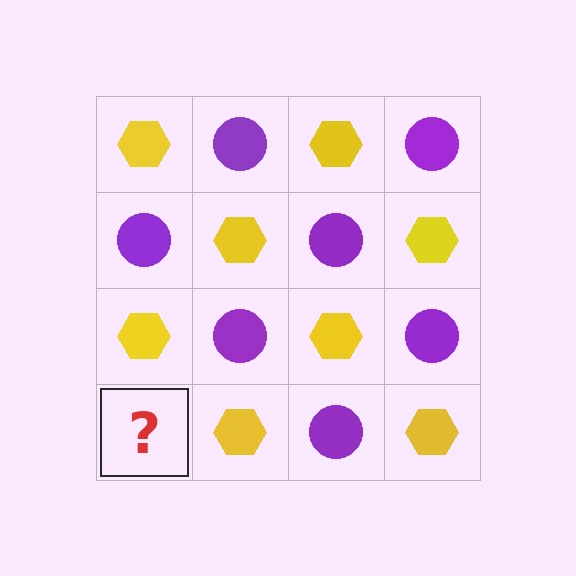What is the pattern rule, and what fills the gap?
The rule is that it alternates yellow hexagon and purple circle in a checkerboard pattern. The gap should be filled with a purple circle.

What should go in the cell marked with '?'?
The missing cell should contain a purple circle.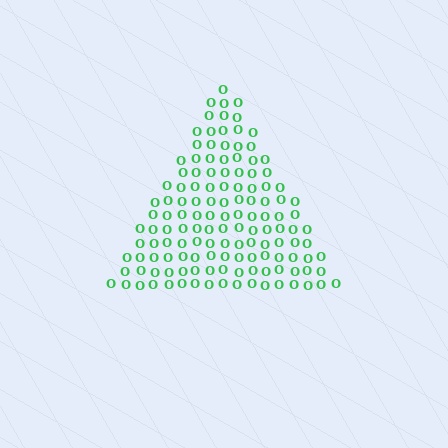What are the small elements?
The small elements are letter O's.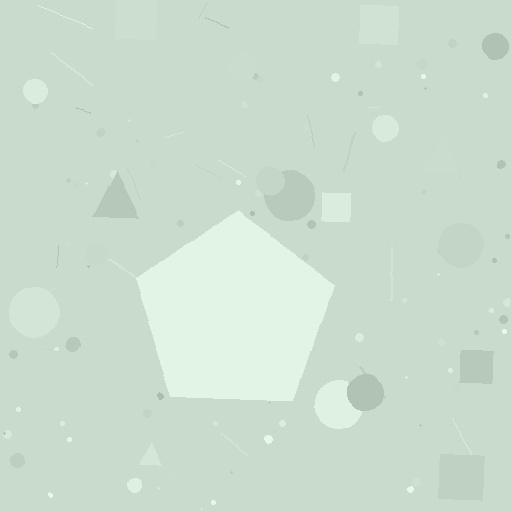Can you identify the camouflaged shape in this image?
The camouflaged shape is a pentagon.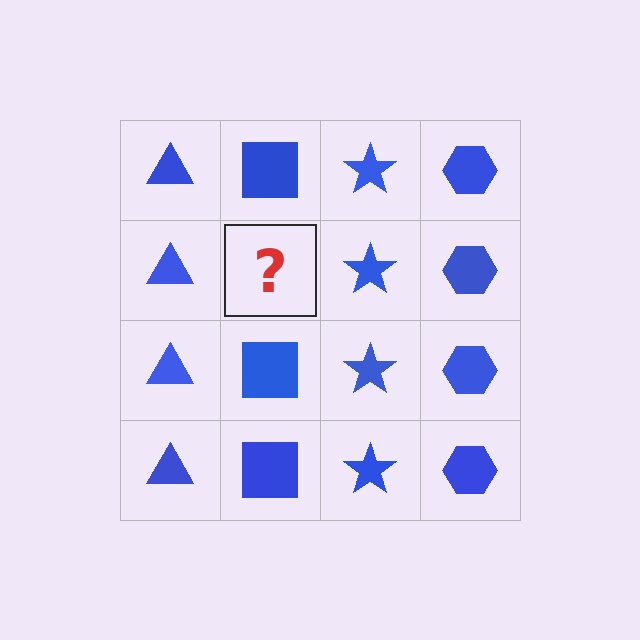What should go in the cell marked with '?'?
The missing cell should contain a blue square.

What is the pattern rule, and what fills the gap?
The rule is that each column has a consistent shape. The gap should be filled with a blue square.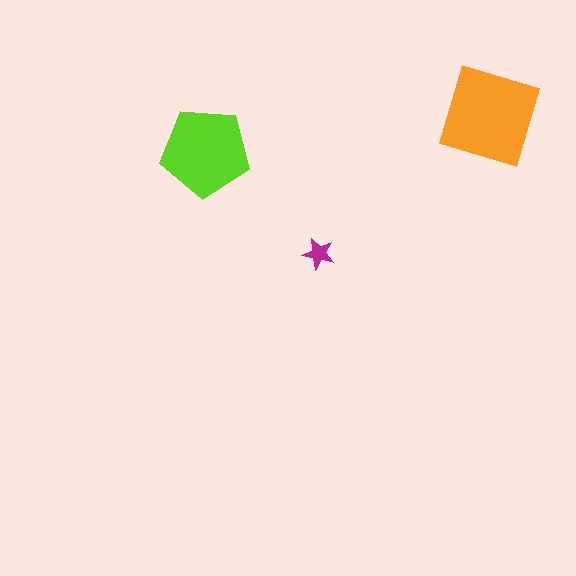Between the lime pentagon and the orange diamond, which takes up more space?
The orange diamond.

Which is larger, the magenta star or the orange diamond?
The orange diamond.